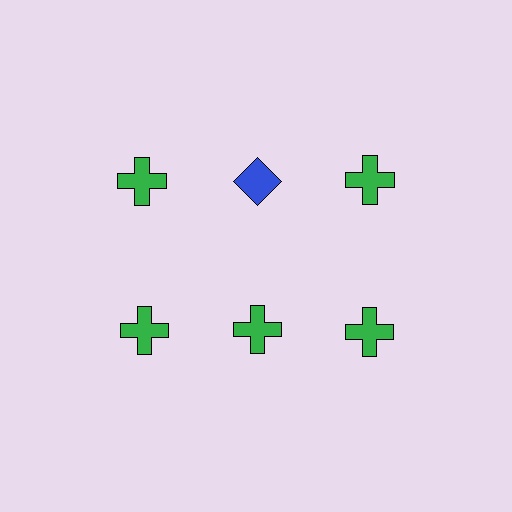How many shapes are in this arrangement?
There are 6 shapes arranged in a grid pattern.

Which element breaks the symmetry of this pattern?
The blue diamond in the top row, second from left column breaks the symmetry. All other shapes are green crosses.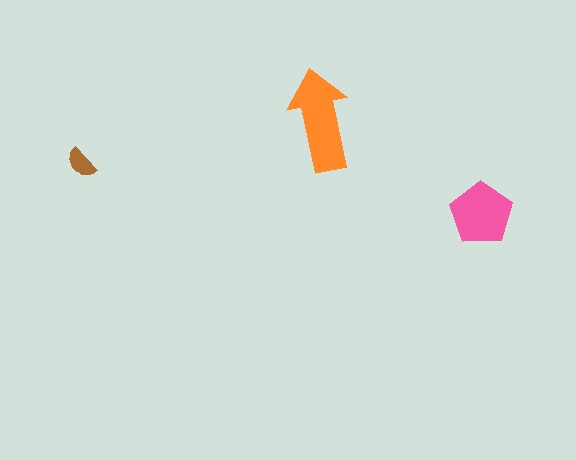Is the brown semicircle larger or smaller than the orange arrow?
Smaller.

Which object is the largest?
The orange arrow.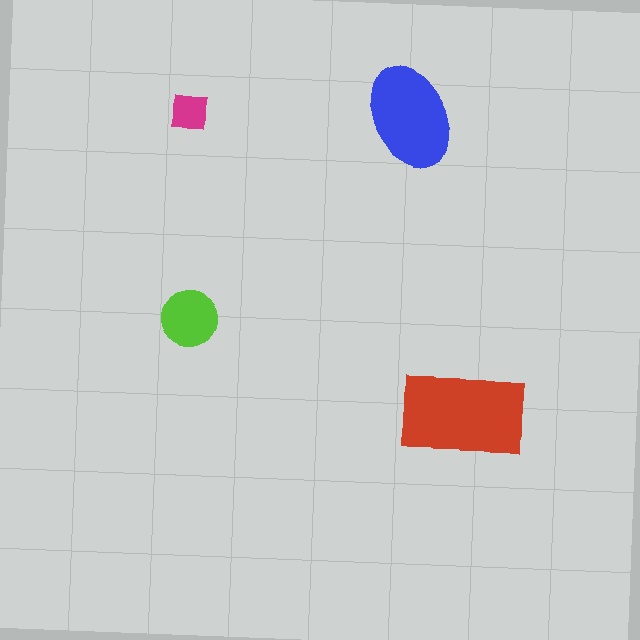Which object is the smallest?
The magenta square.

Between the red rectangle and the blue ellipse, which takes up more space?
The red rectangle.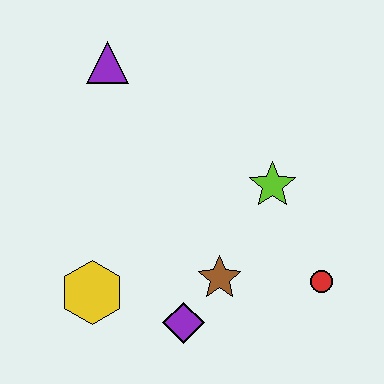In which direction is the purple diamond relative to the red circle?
The purple diamond is to the left of the red circle.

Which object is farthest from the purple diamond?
The purple triangle is farthest from the purple diamond.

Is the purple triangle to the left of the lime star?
Yes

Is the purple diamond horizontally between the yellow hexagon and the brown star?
Yes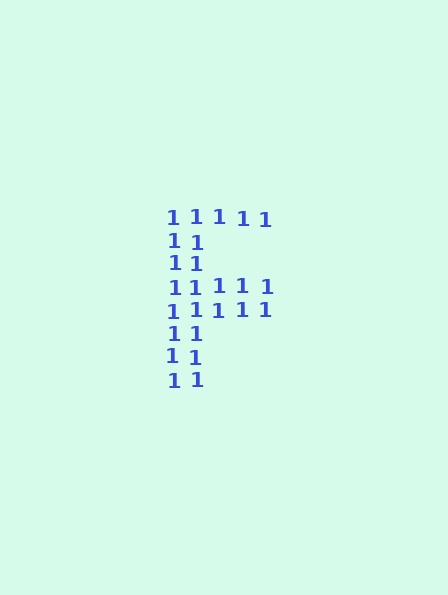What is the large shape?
The large shape is the letter F.